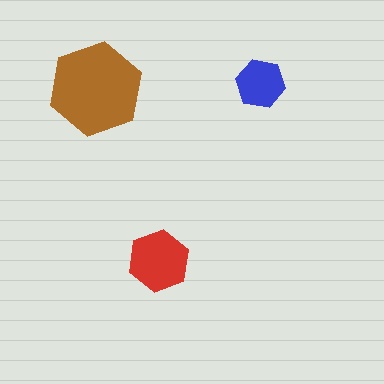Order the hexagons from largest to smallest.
the brown one, the red one, the blue one.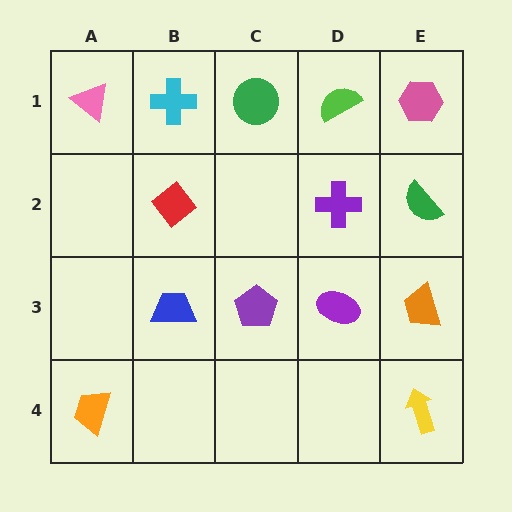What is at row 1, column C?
A green circle.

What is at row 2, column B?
A red diamond.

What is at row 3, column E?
An orange trapezoid.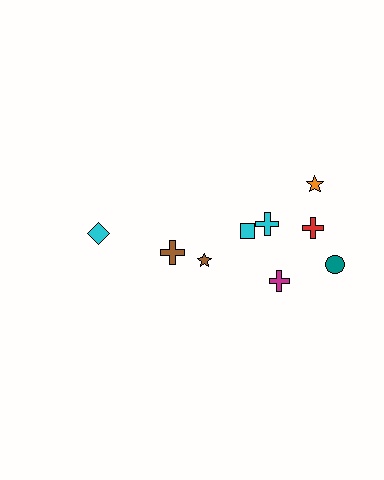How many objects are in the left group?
There are 3 objects.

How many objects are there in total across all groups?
There are 9 objects.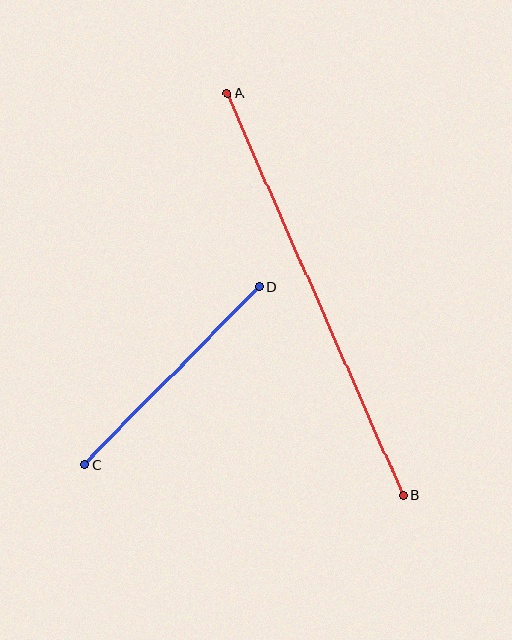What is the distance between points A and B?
The distance is approximately 439 pixels.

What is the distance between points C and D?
The distance is approximately 249 pixels.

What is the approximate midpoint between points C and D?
The midpoint is at approximately (172, 376) pixels.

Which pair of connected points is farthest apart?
Points A and B are farthest apart.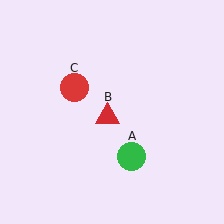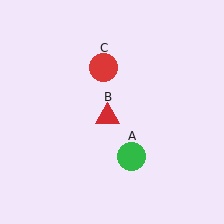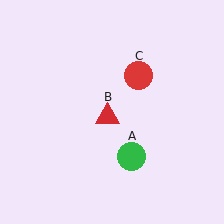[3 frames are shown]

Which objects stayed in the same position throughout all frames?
Green circle (object A) and red triangle (object B) remained stationary.